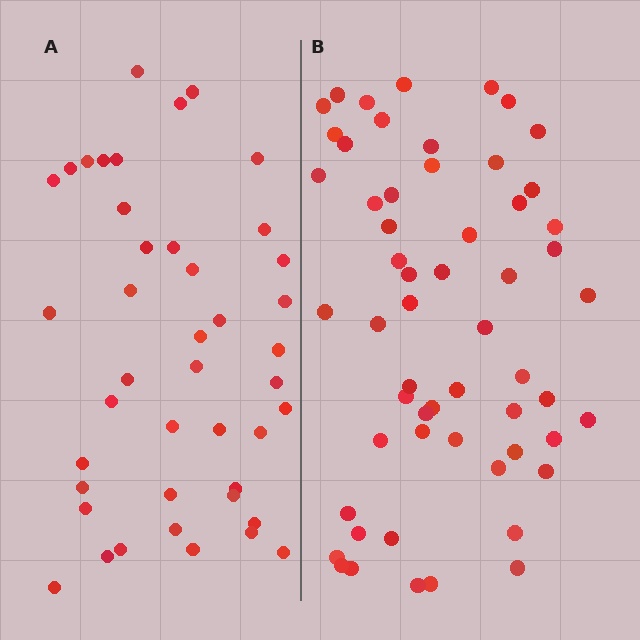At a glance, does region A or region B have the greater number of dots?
Region B (the right region) has more dots.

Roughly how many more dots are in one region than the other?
Region B has approximately 15 more dots than region A.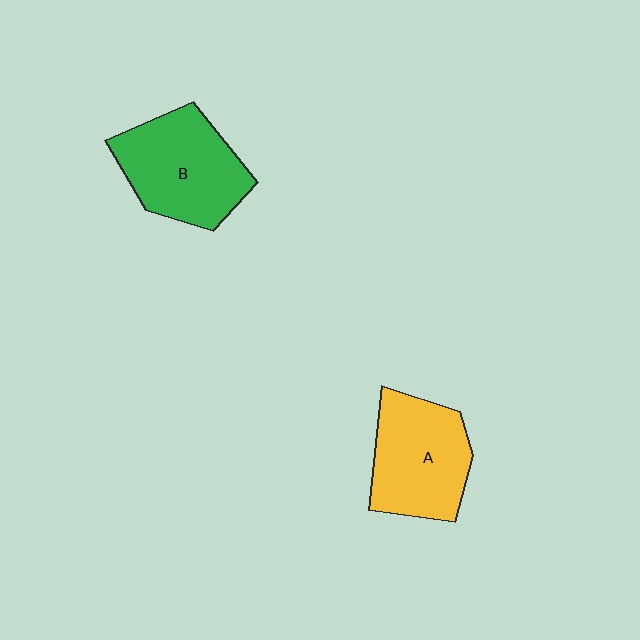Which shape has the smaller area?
Shape A (yellow).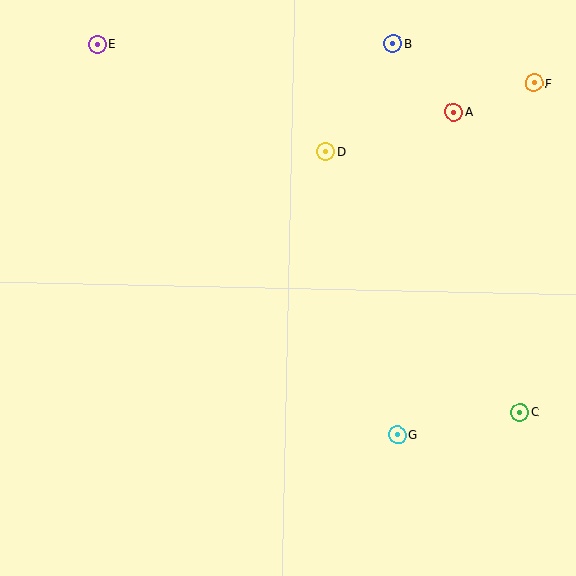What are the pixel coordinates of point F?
Point F is at (534, 83).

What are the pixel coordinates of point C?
Point C is at (520, 412).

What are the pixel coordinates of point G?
Point G is at (397, 435).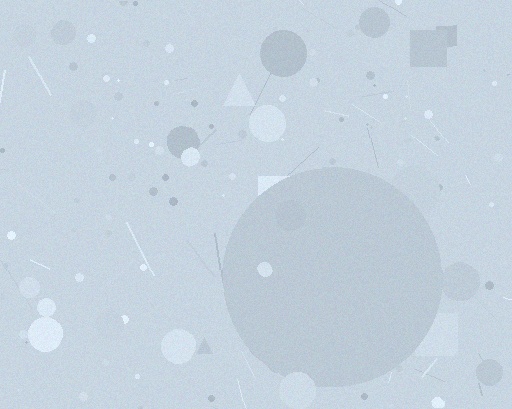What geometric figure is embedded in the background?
A circle is embedded in the background.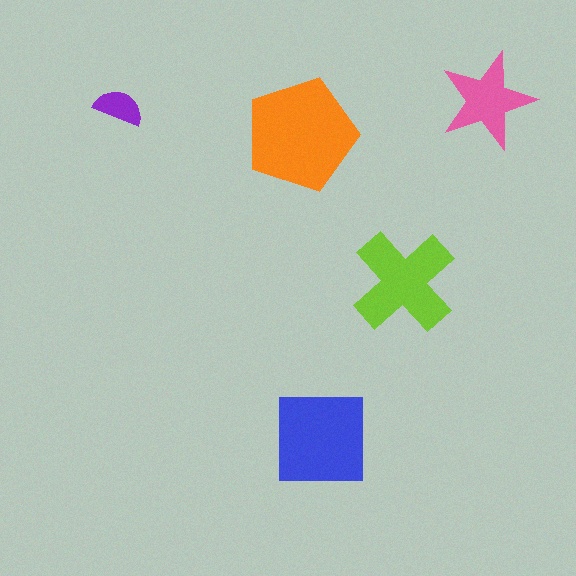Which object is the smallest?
The purple semicircle.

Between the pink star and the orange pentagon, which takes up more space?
The orange pentagon.